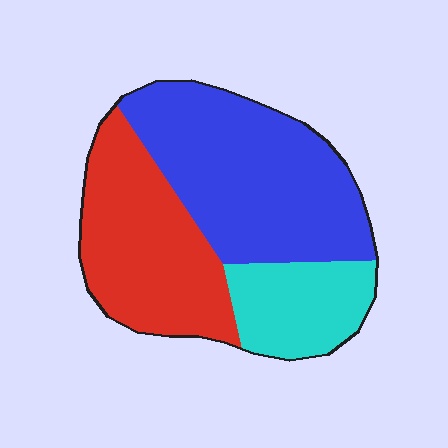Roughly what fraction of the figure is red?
Red covers 35% of the figure.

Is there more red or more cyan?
Red.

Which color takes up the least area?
Cyan, at roughly 20%.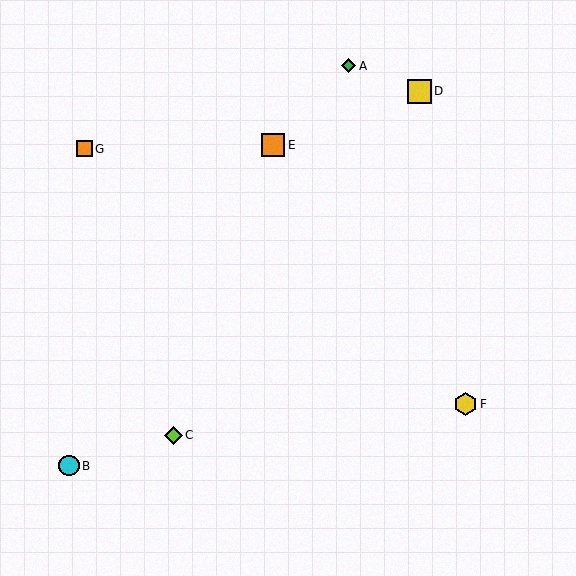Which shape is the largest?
The yellow square (labeled D) is the largest.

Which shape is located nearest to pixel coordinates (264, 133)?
The orange square (labeled E) at (273, 145) is nearest to that location.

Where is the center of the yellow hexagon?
The center of the yellow hexagon is at (465, 404).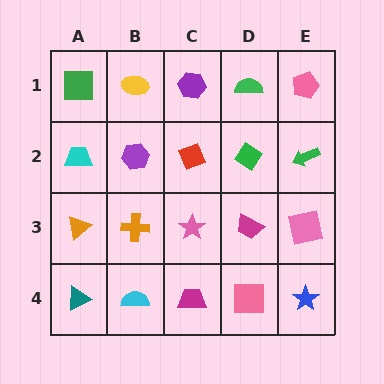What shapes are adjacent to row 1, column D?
A green diamond (row 2, column D), a purple hexagon (row 1, column C), a pink pentagon (row 1, column E).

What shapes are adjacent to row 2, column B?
A yellow ellipse (row 1, column B), an orange cross (row 3, column B), a cyan trapezoid (row 2, column A), a red diamond (row 2, column C).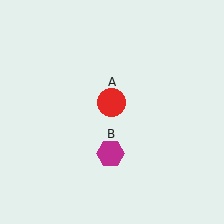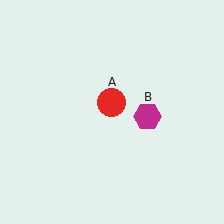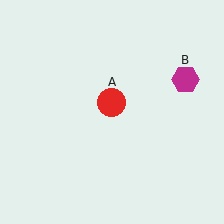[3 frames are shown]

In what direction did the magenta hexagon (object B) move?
The magenta hexagon (object B) moved up and to the right.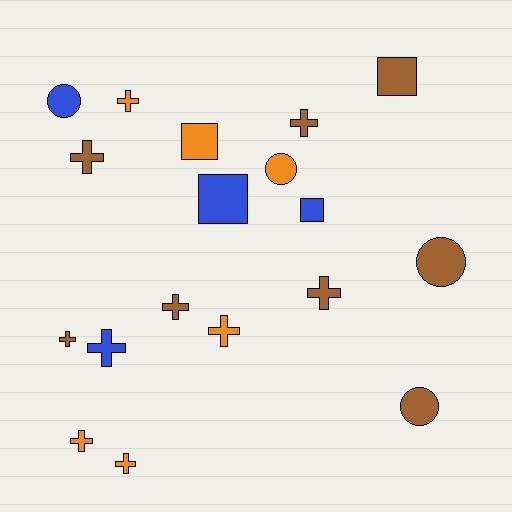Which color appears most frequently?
Brown, with 8 objects.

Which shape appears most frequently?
Cross, with 10 objects.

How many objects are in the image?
There are 18 objects.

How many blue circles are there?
There is 1 blue circle.